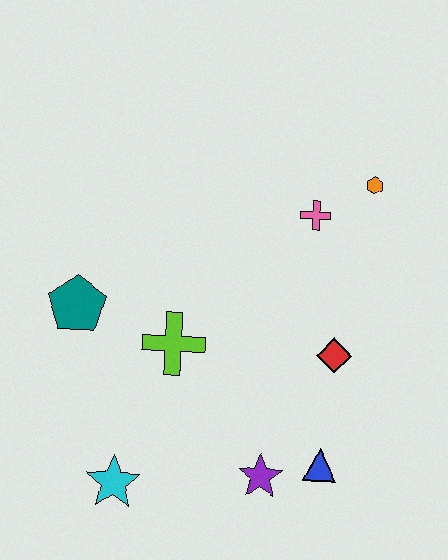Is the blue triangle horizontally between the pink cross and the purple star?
No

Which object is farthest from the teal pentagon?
The orange hexagon is farthest from the teal pentagon.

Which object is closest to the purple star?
The blue triangle is closest to the purple star.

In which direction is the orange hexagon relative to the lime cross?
The orange hexagon is to the right of the lime cross.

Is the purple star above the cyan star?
Yes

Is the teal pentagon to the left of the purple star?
Yes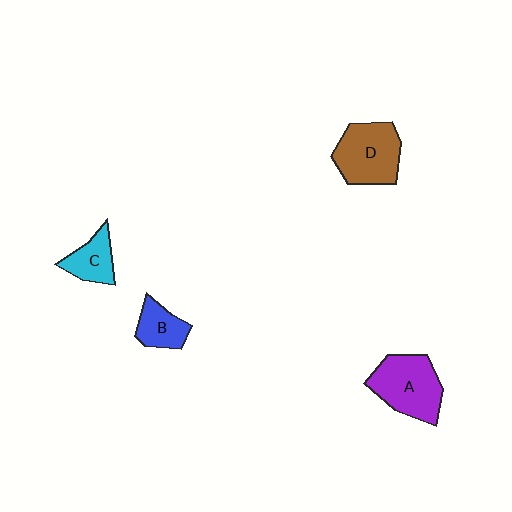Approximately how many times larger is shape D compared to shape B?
Approximately 1.9 times.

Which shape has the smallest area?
Shape B (blue).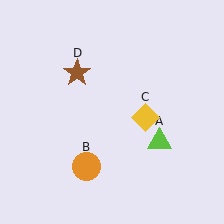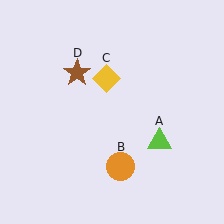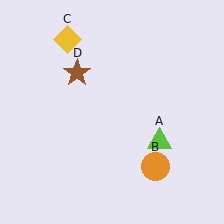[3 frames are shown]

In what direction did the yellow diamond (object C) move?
The yellow diamond (object C) moved up and to the left.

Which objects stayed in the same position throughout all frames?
Lime triangle (object A) and brown star (object D) remained stationary.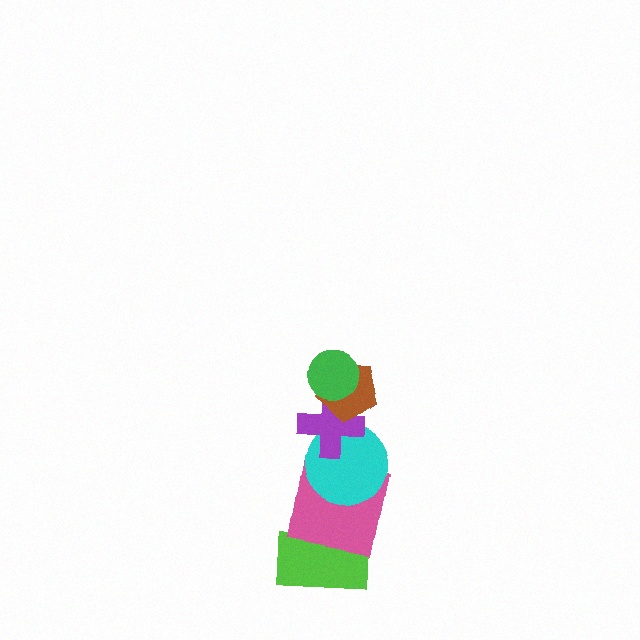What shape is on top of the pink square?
The cyan circle is on top of the pink square.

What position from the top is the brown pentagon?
The brown pentagon is 2nd from the top.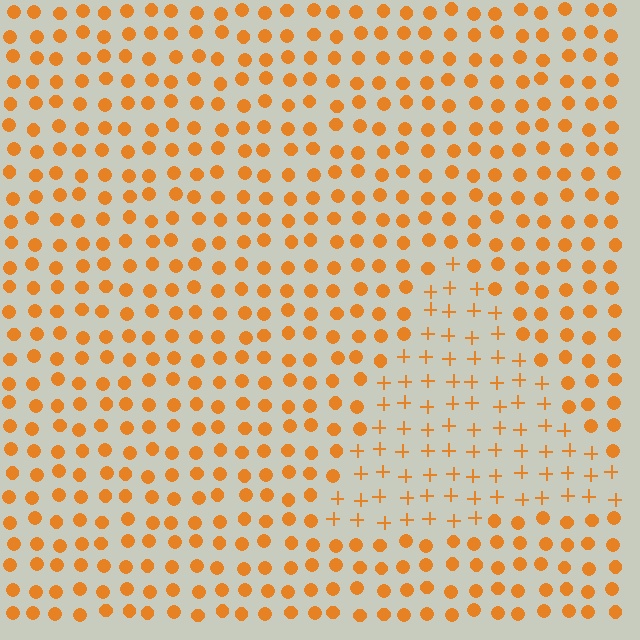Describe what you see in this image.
The image is filled with small orange elements arranged in a uniform grid. A triangle-shaped region contains plus signs, while the surrounding area contains circles. The boundary is defined purely by the change in element shape.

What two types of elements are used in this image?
The image uses plus signs inside the triangle region and circles outside it.